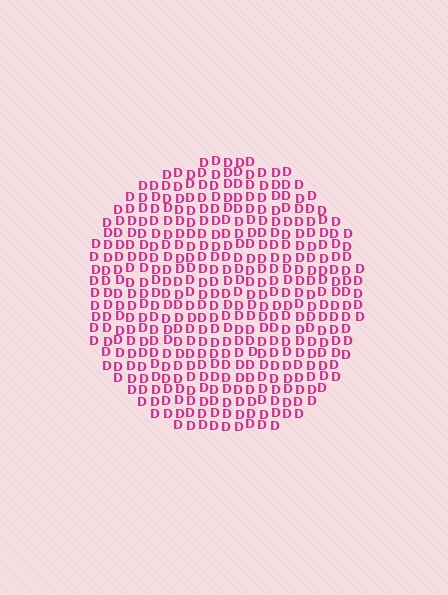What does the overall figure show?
The overall figure shows a circle.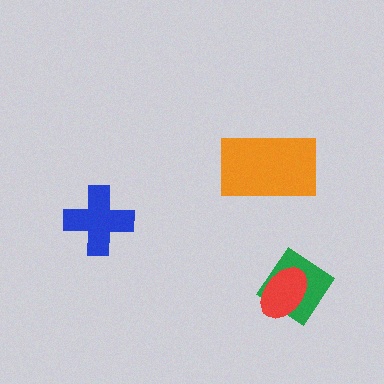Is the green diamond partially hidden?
Yes, it is partially covered by another shape.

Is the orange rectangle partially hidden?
No, no other shape covers it.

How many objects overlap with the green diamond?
1 object overlaps with the green diamond.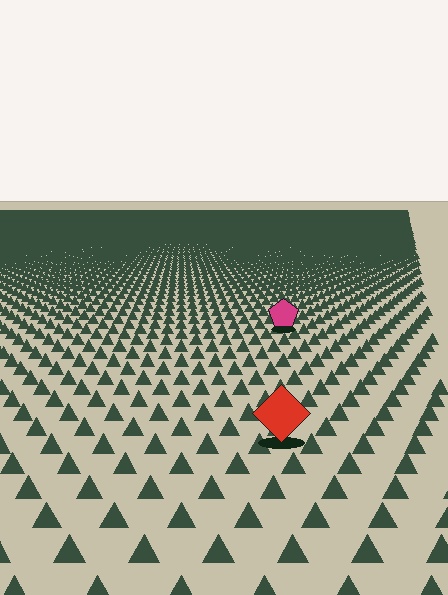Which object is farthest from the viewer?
The magenta pentagon is farthest from the viewer. It appears smaller and the ground texture around it is denser.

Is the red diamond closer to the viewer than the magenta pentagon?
Yes. The red diamond is closer — you can tell from the texture gradient: the ground texture is coarser near it.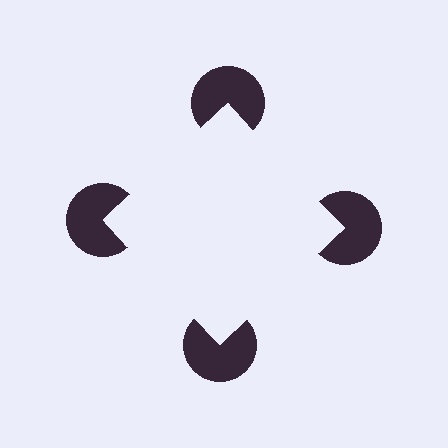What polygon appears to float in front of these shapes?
An illusory square — its edges are inferred from the aligned wedge cuts in the pac-man discs, not physically drawn.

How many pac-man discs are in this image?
There are 4 — one at each vertex of the illusory square.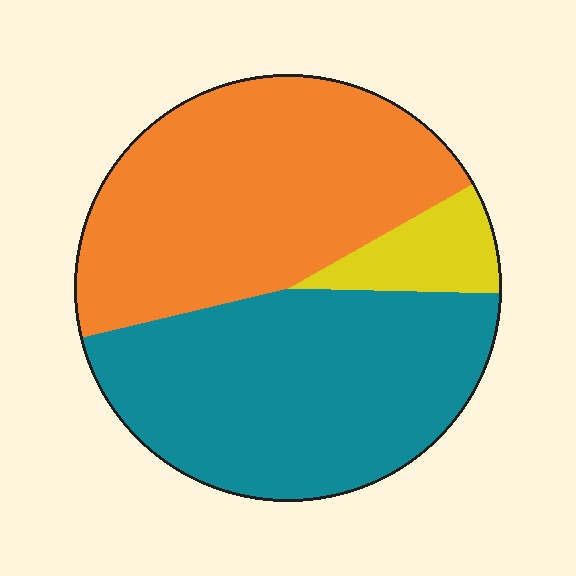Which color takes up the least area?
Yellow, at roughly 10%.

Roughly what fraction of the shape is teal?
Teal takes up between a quarter and a half of the shape.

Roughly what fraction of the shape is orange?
Orange covers around 45% of the shape.